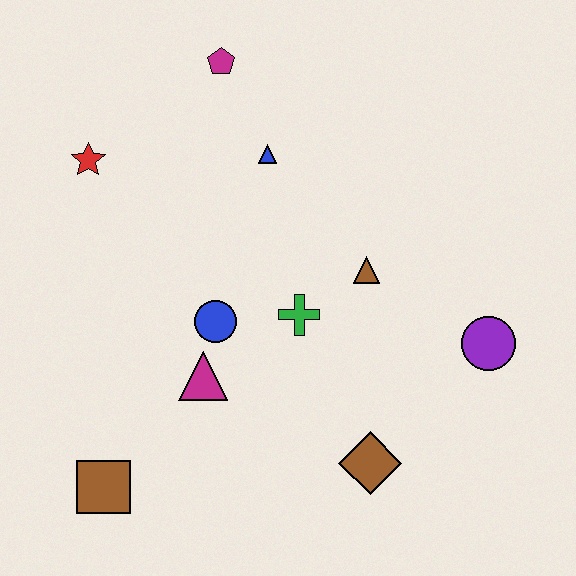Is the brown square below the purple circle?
Yes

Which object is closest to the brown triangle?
The green cross is closest to the brown triangle.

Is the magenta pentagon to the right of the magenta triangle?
Yes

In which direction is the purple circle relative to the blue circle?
The purple circle is to the right of the blue circle.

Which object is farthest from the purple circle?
The red star is farthest from the purple circle.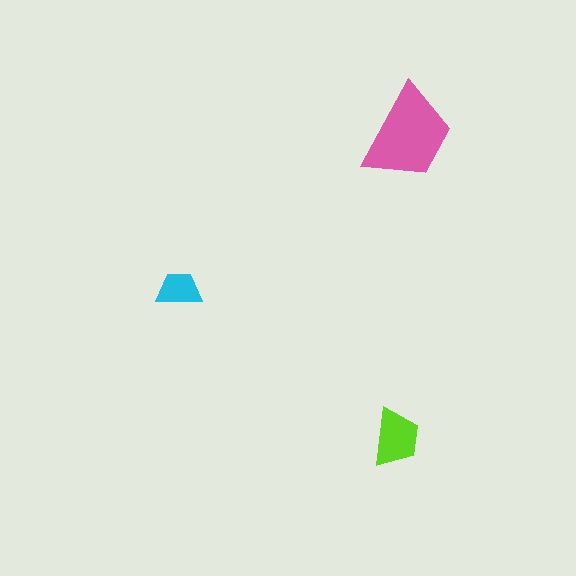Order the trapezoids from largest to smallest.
the pink one, the lime one, the cyan one.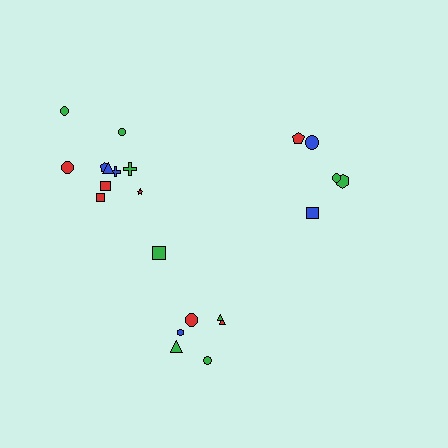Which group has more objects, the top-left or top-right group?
The top-left group.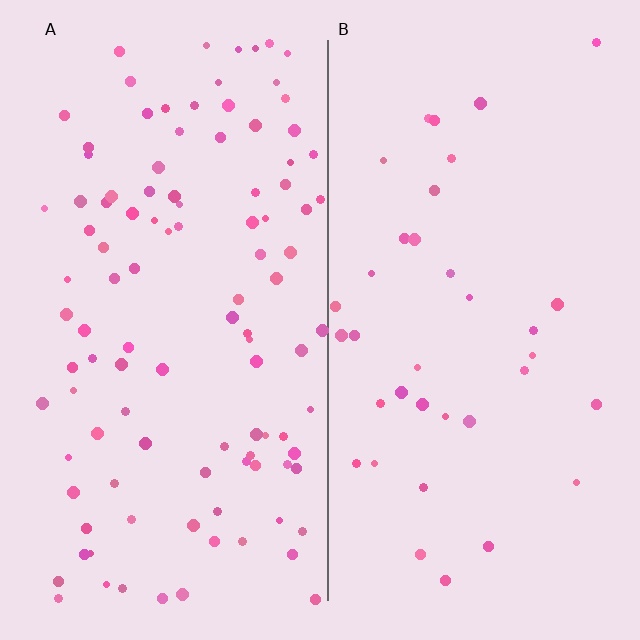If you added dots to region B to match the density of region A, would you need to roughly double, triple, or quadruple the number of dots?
Approximately triple.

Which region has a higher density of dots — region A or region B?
A (the left).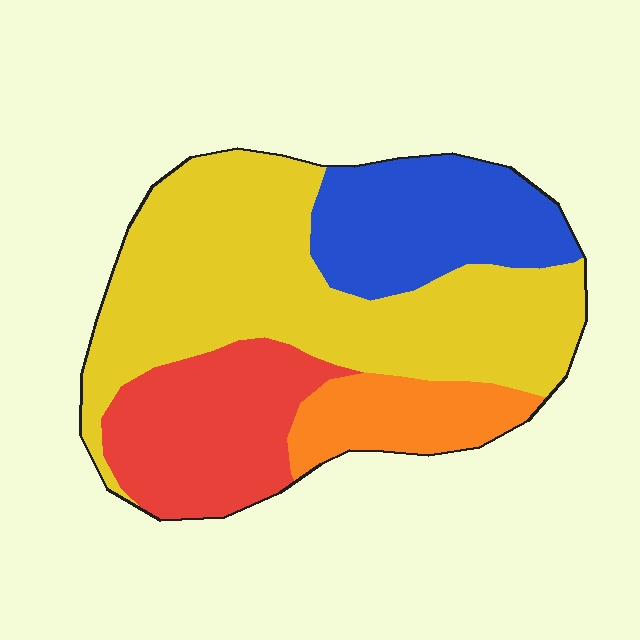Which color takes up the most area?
Yellow, at roughly 50%.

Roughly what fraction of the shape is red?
Red covers about 20% of the shape.